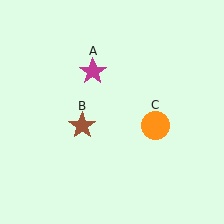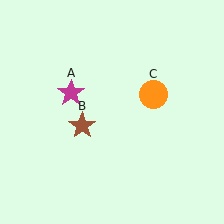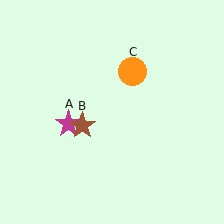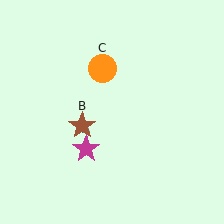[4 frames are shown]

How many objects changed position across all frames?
2 objects changed position: magenta star (object A), orange circle (object C).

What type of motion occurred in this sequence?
The magenta star (object A), orange circle (object C) rotated counterclockwise around the center of the scene.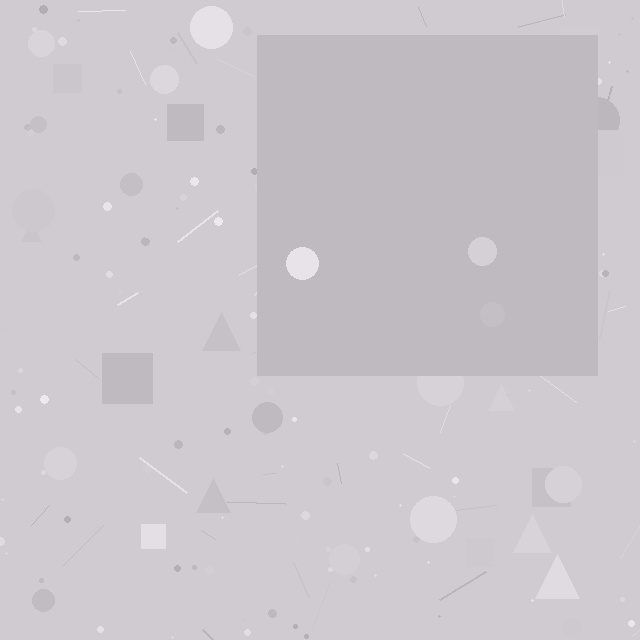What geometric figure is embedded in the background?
A square is embedded in the background.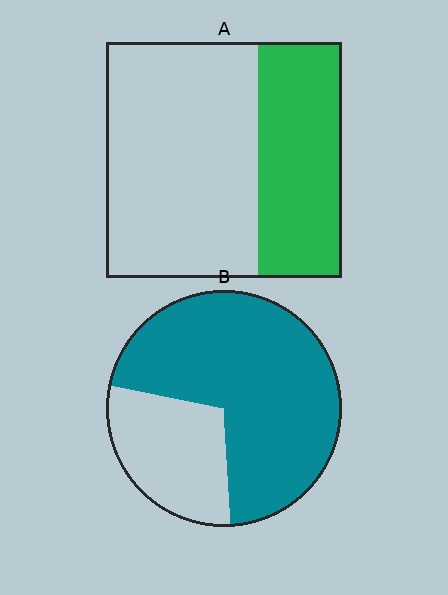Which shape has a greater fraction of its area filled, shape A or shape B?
Shape B.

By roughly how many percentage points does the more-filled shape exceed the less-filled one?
By roughly 35 percentage points (B over A).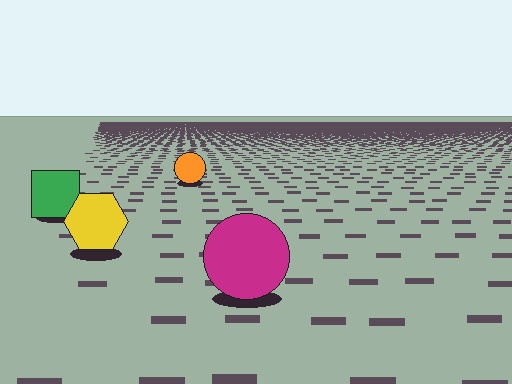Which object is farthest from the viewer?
The orange circle is farthest from the viewer. It appears smaller and the ground texture around it is denser.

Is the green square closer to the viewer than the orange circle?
Yes. The green square is closer — you can tell from the texture gradient: the ground texture is coarser near it.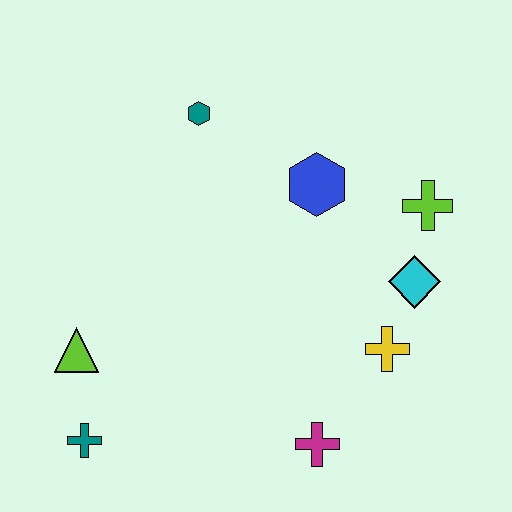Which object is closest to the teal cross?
The lime triangle is closest to the teal cross.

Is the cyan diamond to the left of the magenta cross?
No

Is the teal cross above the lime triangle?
No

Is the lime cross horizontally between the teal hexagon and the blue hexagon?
No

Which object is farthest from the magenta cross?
The teal hexagon is farthest from the magenta cross.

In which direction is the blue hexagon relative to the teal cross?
The blue hexagon is above the teal cross.